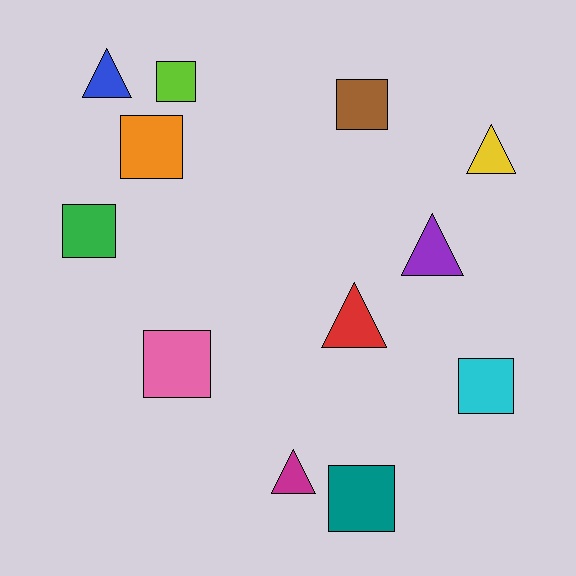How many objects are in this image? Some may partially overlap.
There are 12 objects.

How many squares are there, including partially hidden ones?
There are 7 squares.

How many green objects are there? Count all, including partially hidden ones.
There is 1 green object.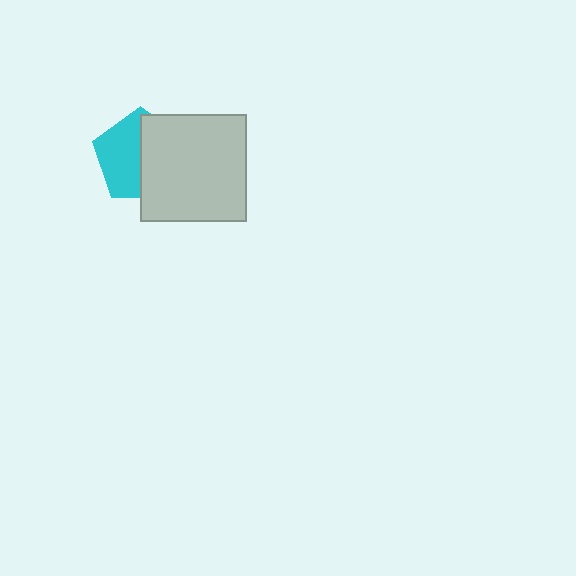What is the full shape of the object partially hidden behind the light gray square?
The partially hidden object is a cyan pentagon.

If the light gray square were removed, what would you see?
You would see the complete cyan pentagon.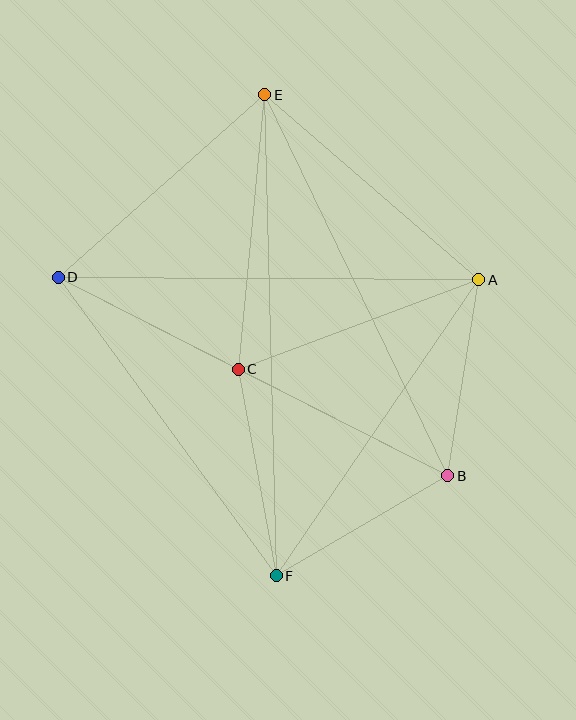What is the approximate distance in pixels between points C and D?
The distance between C and D is approximately 202 pixels.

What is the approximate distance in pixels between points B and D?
The distance between B and D is approximately 437 pixels.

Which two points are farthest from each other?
Points E and F are farthest from each other.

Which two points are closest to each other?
Points A and B are closest to each other.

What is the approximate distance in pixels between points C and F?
The distance between C and F is approximately 210 pixels.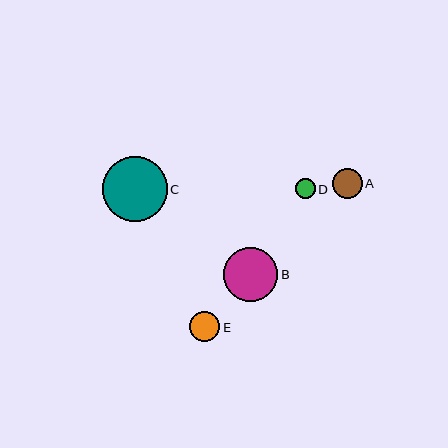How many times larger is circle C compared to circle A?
Circle C is approximately 2.2 times the size of circle A.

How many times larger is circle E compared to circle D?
Circle E is approximately 1.5 times the size of circle D.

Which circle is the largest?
Circle C is the largest with a size of approximately 64 pixels.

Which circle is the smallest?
Circle D is the smallest with a size of approximately 20 pixels.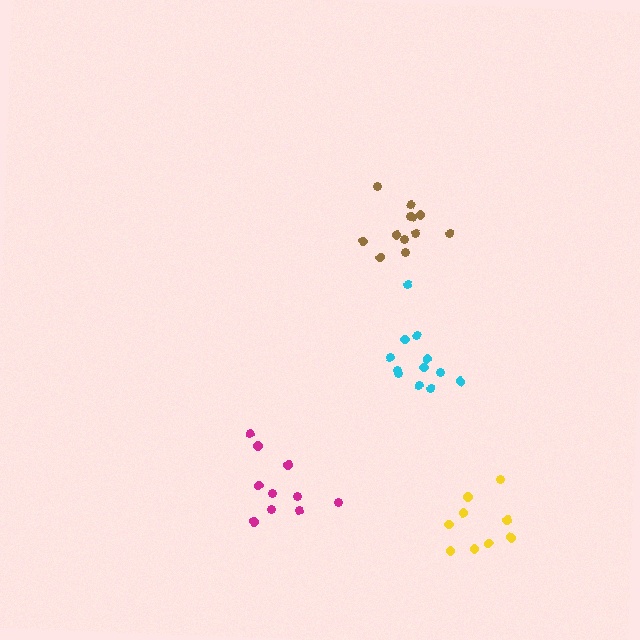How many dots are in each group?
Group 1: 12 dots, Group 2: 12 dots, Group 3: 10 dots, Group 4: 10 dots (44 total).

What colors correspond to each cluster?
The clusters are colored: cyan, brown, magenta, yellow.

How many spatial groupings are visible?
There are 4 spatial groupings.